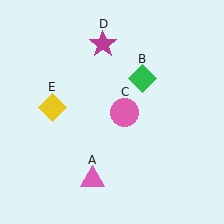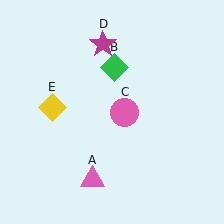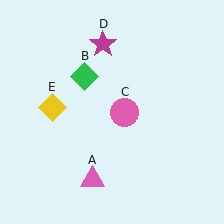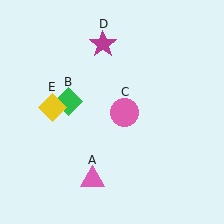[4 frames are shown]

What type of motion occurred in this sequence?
The green diamond (object B) rotated counterclockwise around the center of the scene.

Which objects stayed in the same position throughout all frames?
Pink triangle (object A) and pink circle (object C) and magenta star (object D) and yellow diamond (object E) remained stationary.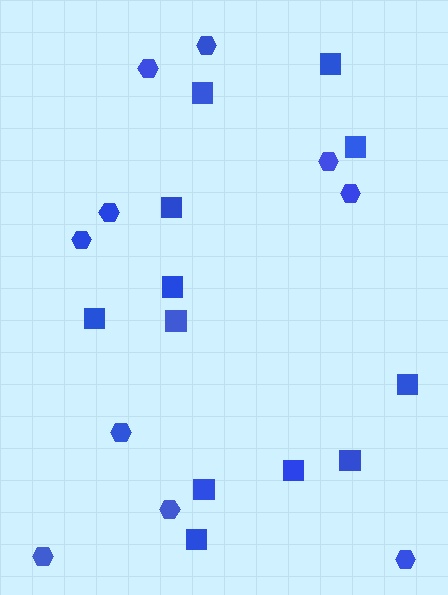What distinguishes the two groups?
There are 2 groups: one group of squares (12) and one group of hexagons (10).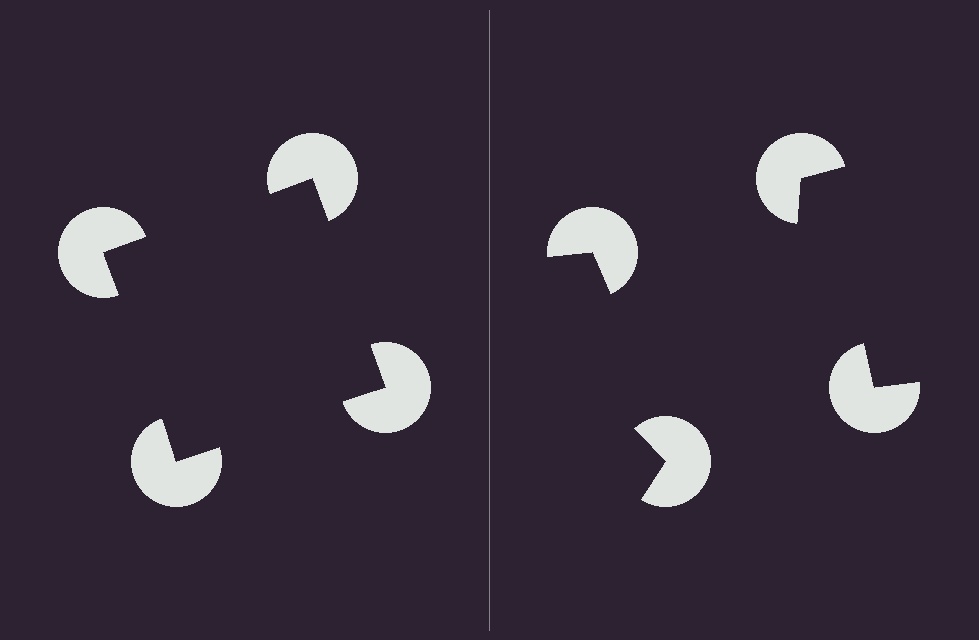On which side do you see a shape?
An illusory square appears on the left side. On the right side the wedge cuts are rotated, so no coherent shape forms.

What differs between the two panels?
The pac-man discs are positioned identically on both sides; only the wedge orientations differ. On the left they align to a square; on the right they are misaligned.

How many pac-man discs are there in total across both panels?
8 — 4 on each side.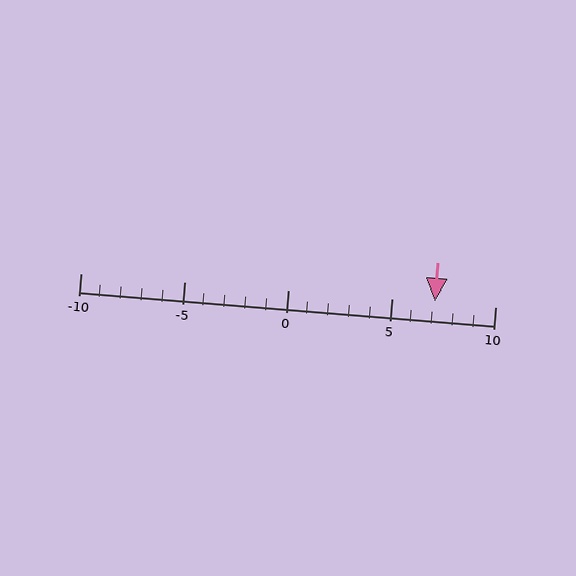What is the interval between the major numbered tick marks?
The major tick marks are spaced 5 units apart.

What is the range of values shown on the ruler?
The ruler shows values from -10 to 10.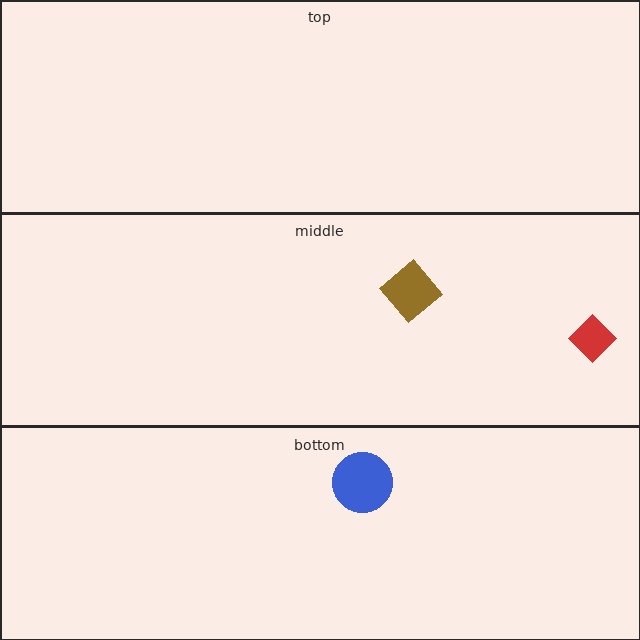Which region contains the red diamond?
The middle region.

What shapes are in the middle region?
The brown diamond, the red diamond.